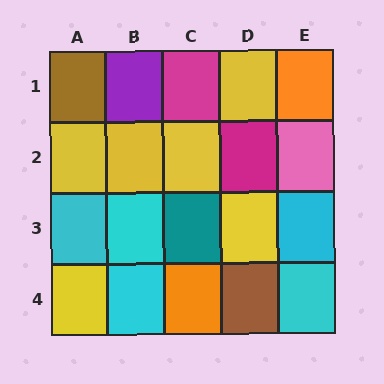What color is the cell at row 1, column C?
Magenta.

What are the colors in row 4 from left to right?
Yellow, cyan, orange, brown, cyan.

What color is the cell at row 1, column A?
Brown.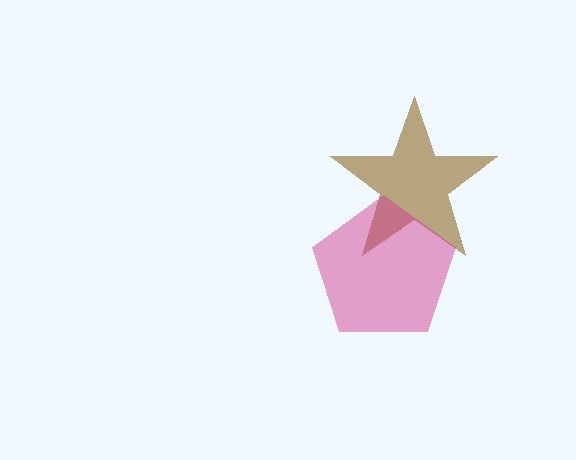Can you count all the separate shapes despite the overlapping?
Yes, there are 2 separate shapes.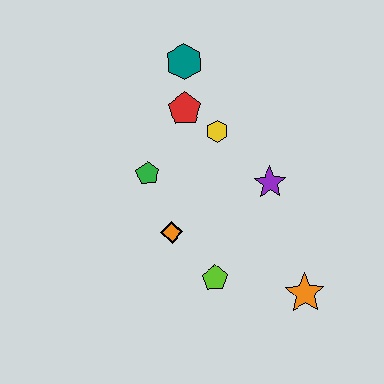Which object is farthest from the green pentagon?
The orange star is farthest from the green pentagon.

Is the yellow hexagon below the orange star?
No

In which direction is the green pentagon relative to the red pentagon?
The green pentagon is below the red pentagon.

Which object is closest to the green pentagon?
The orange diamond is closest to the green pentagon.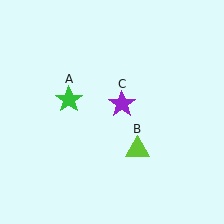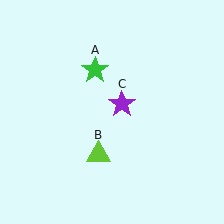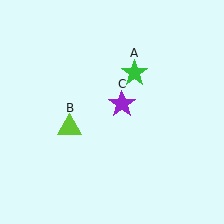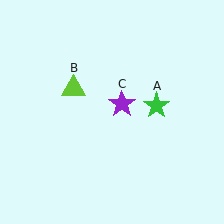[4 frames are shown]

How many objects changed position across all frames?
2 objects changed position: green star (object A), lime triangle (object B).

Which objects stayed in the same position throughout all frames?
Purple star (object C) remained stationary.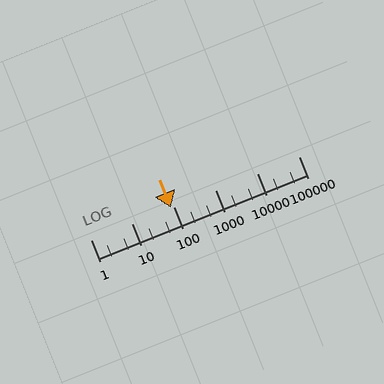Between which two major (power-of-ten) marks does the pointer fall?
The pointer is between 10 and 100.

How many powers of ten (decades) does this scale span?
The scale spans 5 decades, from 1 to 100000.